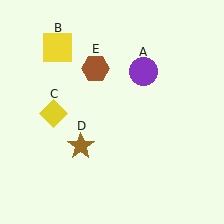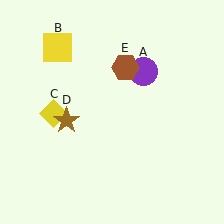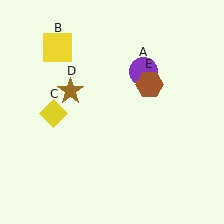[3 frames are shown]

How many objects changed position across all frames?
2 objects changed position: brown star (object D), brown hexagon (object E).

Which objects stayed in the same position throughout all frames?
Purple circle (object A) and yellow square (object B) and yellow diamond (object C) remained stationary.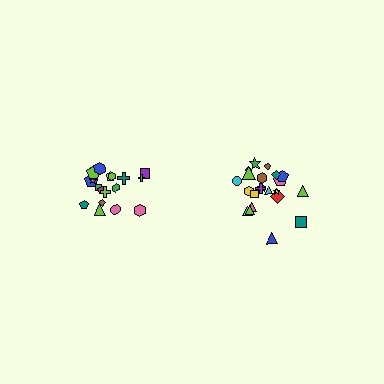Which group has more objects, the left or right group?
The right group.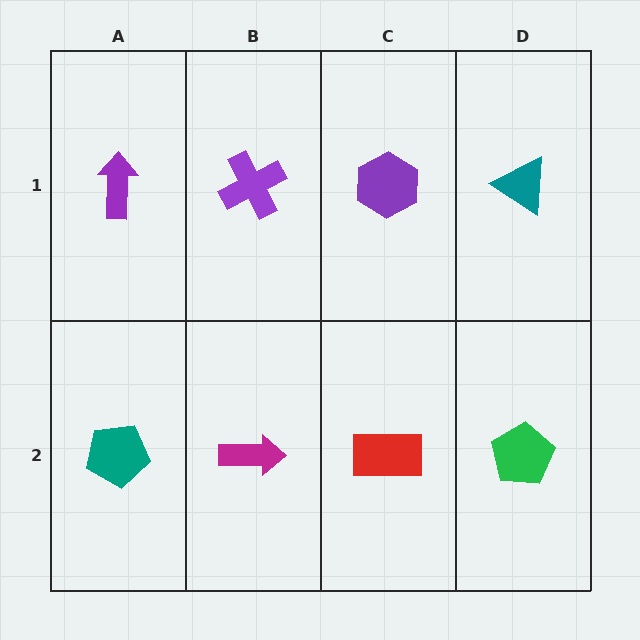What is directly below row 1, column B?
A magenta arrow.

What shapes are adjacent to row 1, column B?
A magenta arrow (row 2, column B), a purple arrow (row 1, column A), a purple hexagon (row 1, column C).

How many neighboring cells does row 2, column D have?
2.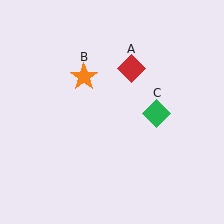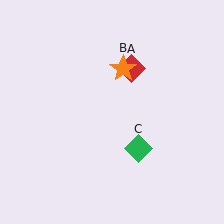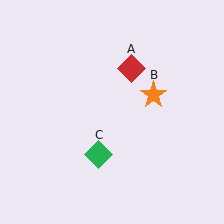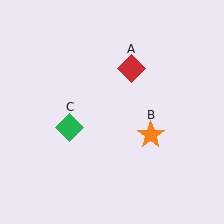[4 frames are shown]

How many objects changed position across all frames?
2 objects changed position: orange star (object B), green diamond (object C).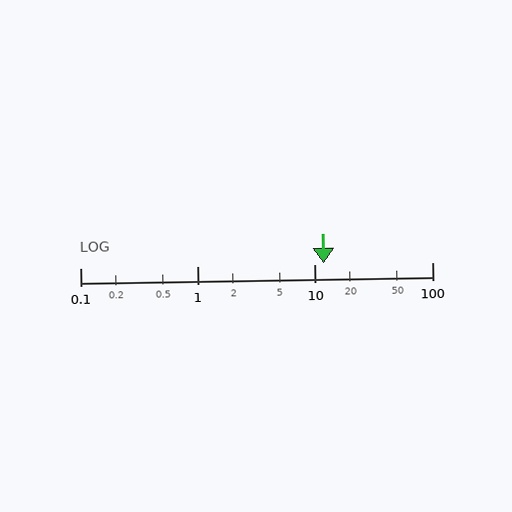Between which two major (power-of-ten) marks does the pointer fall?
The pointer is between 10 and 100.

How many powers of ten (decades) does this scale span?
The scale spans 3 decades, from 0.1 to 100.